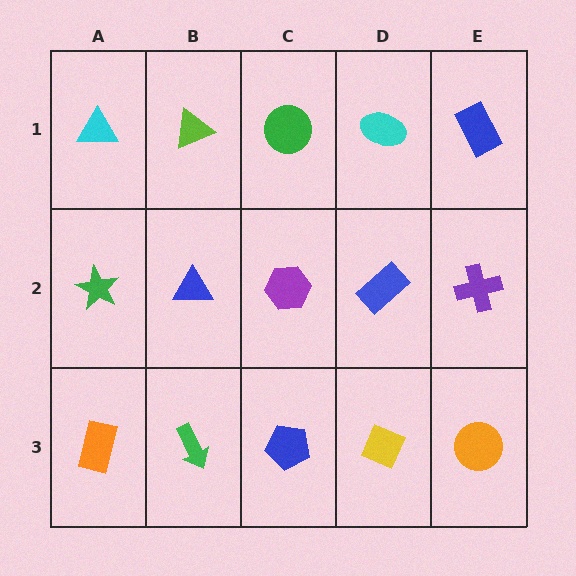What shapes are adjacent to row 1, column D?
A blue rectangle (row 2, column D), a green circle (row 1, column C), a blue rectangle (row 1, column E).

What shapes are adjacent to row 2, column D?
A cyan ellipse (row 1, column D), a yellow diamond (row 3, column D), a purple hexagon (row 2, column C), a purple cross (row 2, column E).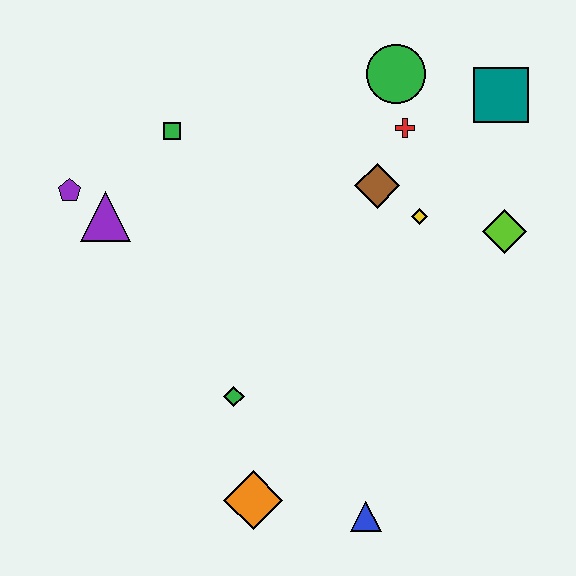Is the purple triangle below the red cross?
Yes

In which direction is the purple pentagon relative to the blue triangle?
The purple pentagon is above the blue triangle.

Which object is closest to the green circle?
The red cross is closest to the green circle.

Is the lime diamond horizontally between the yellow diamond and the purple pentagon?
No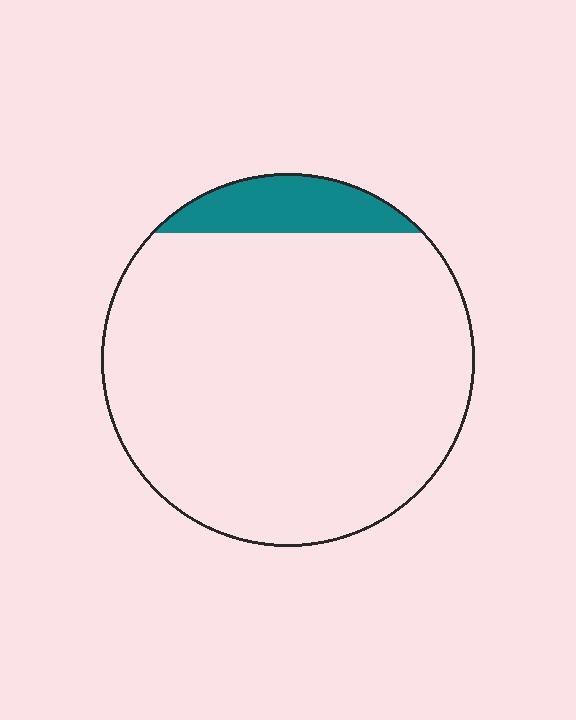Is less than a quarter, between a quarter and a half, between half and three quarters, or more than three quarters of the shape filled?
Less than a quarter.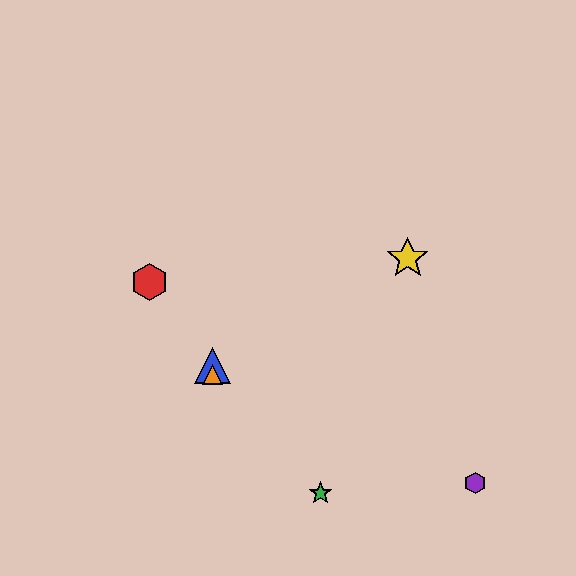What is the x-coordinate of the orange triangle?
The orange triangle is at x≈213.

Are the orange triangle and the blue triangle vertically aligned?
Yes, both are at x≈213.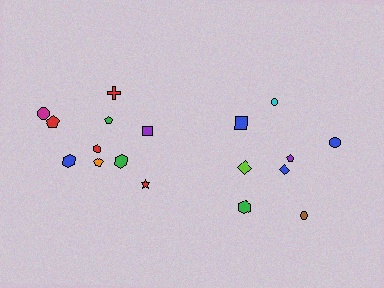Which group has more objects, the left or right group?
The left group.